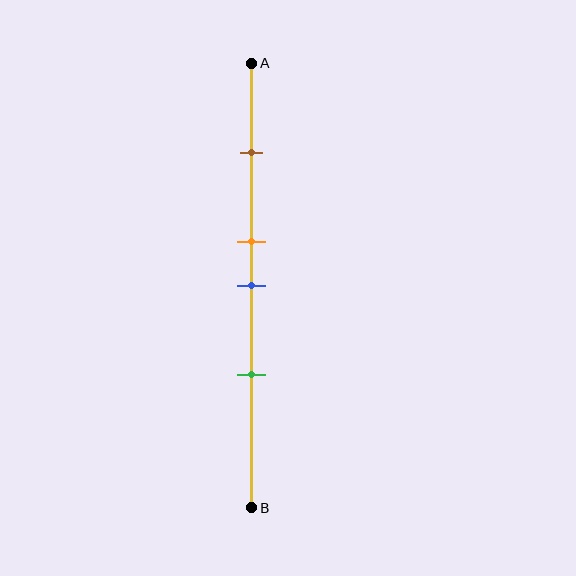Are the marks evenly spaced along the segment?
No, the marks are not evenly spaced.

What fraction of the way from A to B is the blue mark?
The blue mark is approximately 50% (0.5) of the way from A to B.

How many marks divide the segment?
There are 4 marks dividing the segment.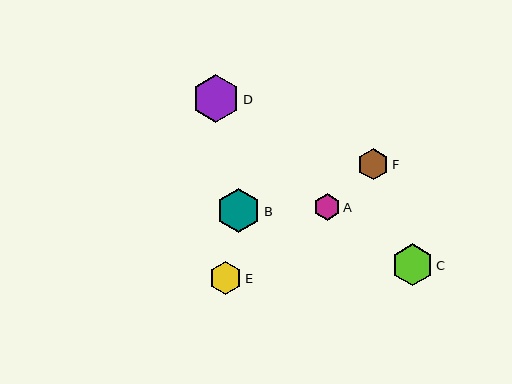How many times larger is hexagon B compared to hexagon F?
Hexagon B is approximately 1.4 times the size of hexagon F.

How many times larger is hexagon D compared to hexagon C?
Hexagon D is approximately 1.1 times the size of hexagon C.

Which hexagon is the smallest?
Hexagon A is the smallest with a size of approximately 26 pixels.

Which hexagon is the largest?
Hexagon D is the largest with a size of approximately 48 pixels.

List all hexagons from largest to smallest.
From largest to smallest: D, B, C, E, F, A.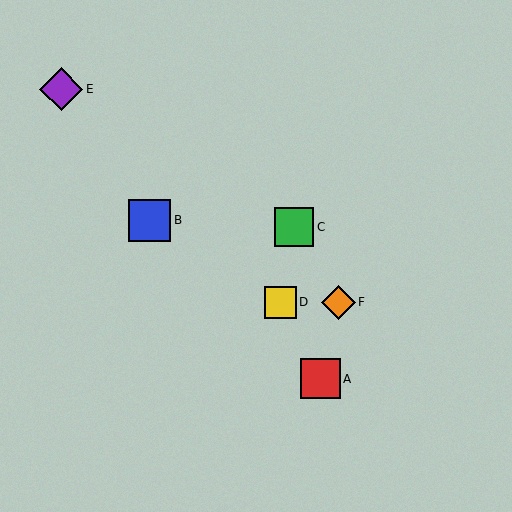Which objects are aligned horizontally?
Objects D, F are aligned horizontally.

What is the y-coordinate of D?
Object D is at y≈302.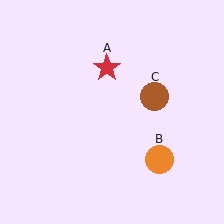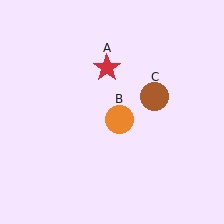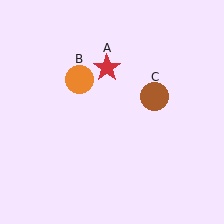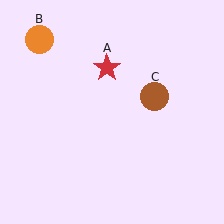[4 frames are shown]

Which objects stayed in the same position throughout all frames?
Red star (object A) and brown circle (object C) remained stationary.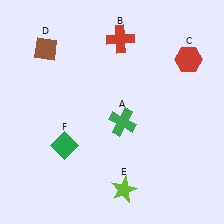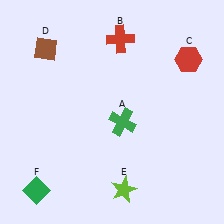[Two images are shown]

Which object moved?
The green diamond (F) moved down.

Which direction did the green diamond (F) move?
The green diamond (F) moved down.